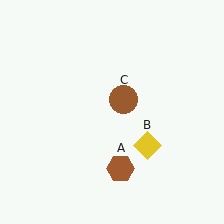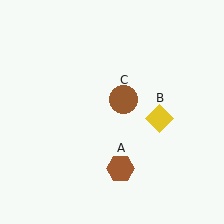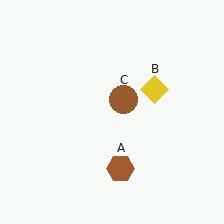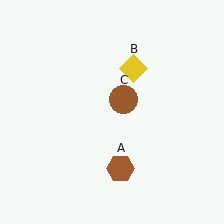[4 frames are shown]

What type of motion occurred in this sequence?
The yellow diamond (object B) rotated counterclockwise around the center of the scene.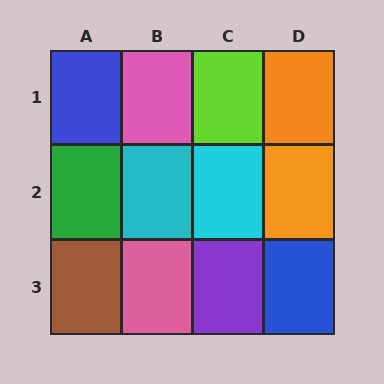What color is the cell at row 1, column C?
Lime.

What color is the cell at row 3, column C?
Purple.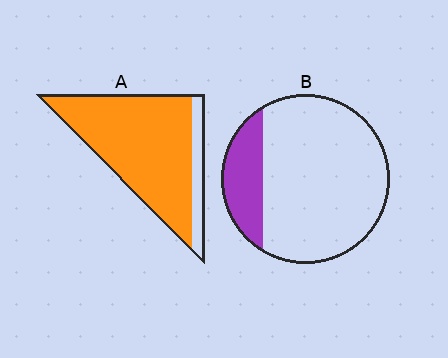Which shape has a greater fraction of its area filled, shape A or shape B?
Shape A.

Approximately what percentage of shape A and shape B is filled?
A is approximately 85% and B is approximately 20%.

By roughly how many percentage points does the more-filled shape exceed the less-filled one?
By roughly 65 percentage points (A over B).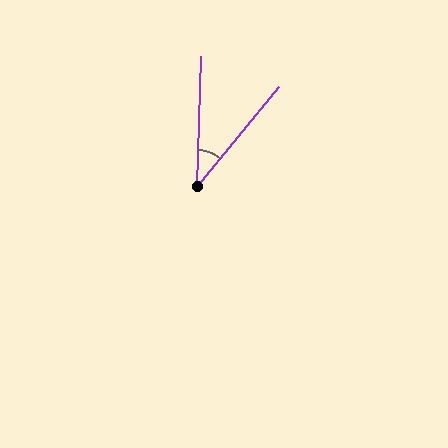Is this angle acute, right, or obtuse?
It is acute.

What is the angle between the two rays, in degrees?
Approximately 38 degrees.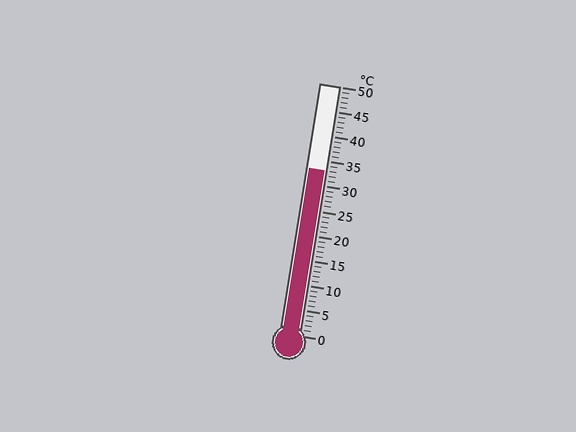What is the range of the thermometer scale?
The thermometer scale ranges from 0°C to 50°C.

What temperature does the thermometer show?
The thermometer shows approximately 33°C.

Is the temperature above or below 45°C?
The temperature is below 45°C.